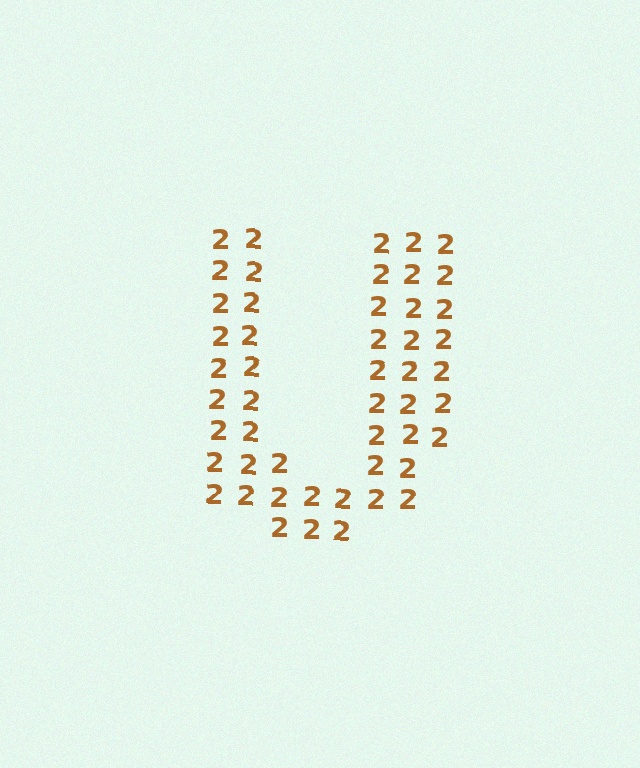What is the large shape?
The large shape is the letter U.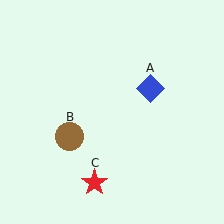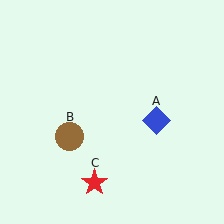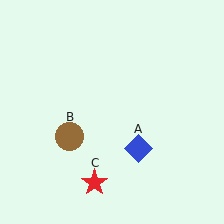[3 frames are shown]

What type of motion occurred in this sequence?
The blue diamond (object A) rotated clockwise around the center of the scene.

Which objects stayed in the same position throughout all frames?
Brown circle (object B) and red star (object C) remained stationary.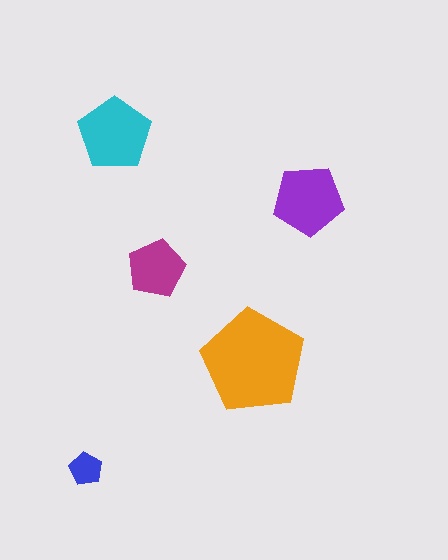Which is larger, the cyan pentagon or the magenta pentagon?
The cyan one.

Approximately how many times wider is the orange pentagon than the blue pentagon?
About 3 times wider.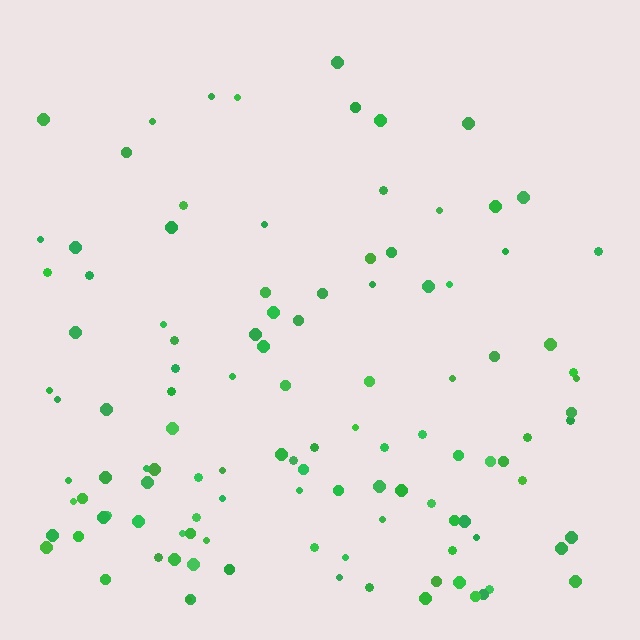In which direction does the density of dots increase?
From top to bottom, with the bottom side densest.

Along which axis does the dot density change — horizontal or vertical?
Vertical.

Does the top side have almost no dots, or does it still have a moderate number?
Still a moderate number, just noticeably fewer than the bottom.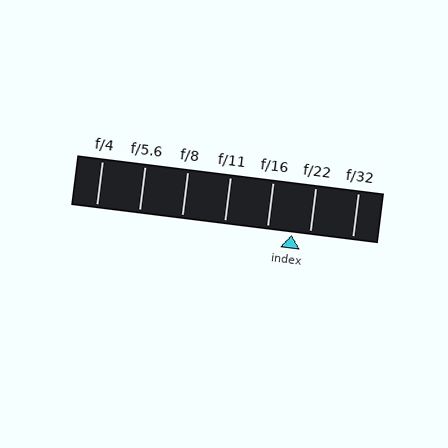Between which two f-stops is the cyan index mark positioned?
The index mark is between f/16 and f/22.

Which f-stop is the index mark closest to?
The index mark is closest to f/22.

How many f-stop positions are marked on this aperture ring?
There are 7 f-stop positions marked.